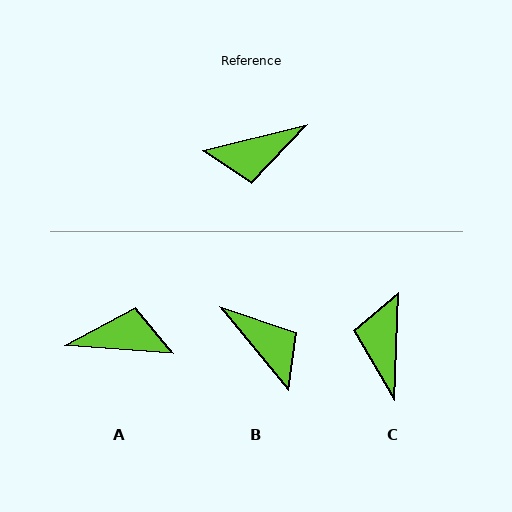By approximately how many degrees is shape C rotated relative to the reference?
Approximately 106 degrees clockwise.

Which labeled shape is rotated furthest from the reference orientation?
A, about 162 degrees away.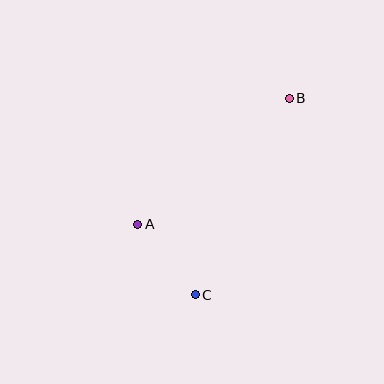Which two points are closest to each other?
Points A and C are closest to each other.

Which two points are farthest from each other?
Points B and C are farthest from each other.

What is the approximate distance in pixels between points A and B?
The distance between A and B is approximately 197 pixels.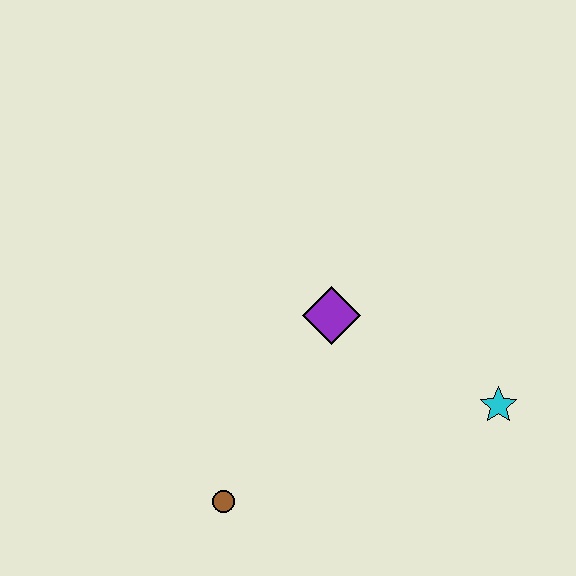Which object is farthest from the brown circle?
The cyan star is farthest from the brown circle.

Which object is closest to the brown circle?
The purple diamond is closest to the brown circle.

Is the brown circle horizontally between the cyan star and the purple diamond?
No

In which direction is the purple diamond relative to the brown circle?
The purple diamond is above the brown circle.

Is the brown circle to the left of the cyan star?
Yes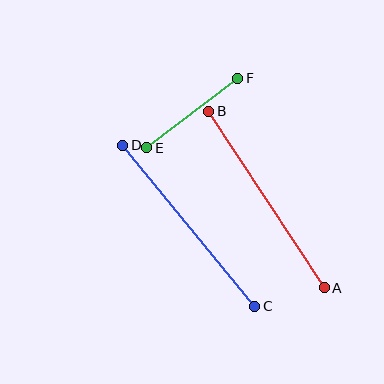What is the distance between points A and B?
The distance is approximately 211 pixels.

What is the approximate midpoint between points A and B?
The midpoint is at approximately (267, 200) pixels.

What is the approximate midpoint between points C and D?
The midpoint is at approximately (189, 226) pixels.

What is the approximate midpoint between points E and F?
The midpoint is at approximately (192, 113) pixels.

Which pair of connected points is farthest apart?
Points A and B are farthest apart.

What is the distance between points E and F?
The distance is approximately 115 pixels.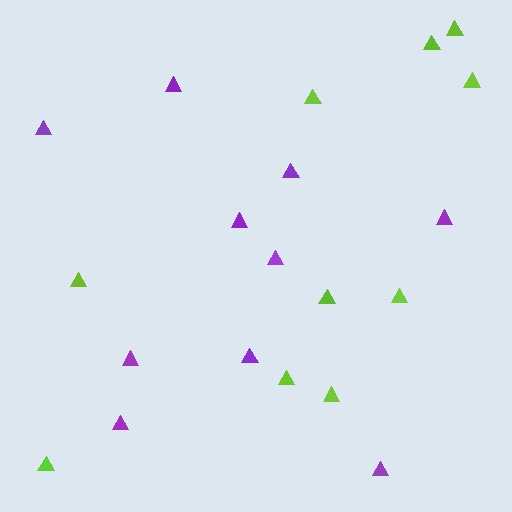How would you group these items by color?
There are 2 groups: one group of purple triangles (10) and one group of lime triangles (10).